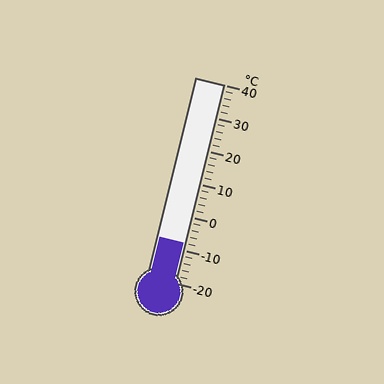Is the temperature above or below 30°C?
The temperature is below 30°C.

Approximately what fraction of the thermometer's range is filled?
The thermometer is filled to approximately 20% of its range.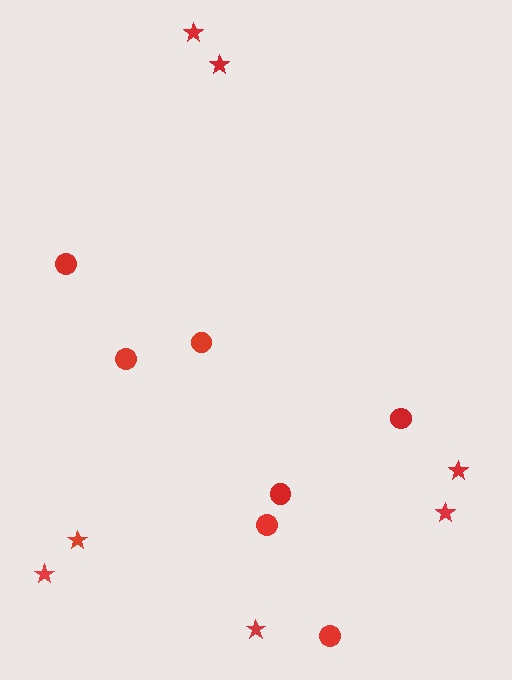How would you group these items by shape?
There are 2 groups: one group of stars (7) and one group of circles (7).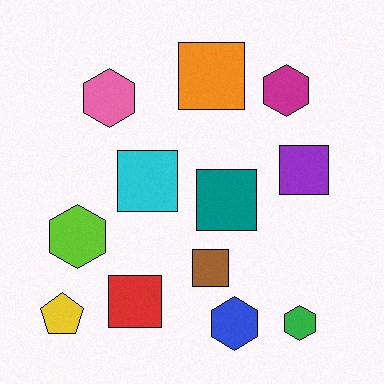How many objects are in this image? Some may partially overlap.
There are 12 objects.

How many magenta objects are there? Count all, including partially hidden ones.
There is 1 magenta object.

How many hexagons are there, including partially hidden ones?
There are 5 hexagons.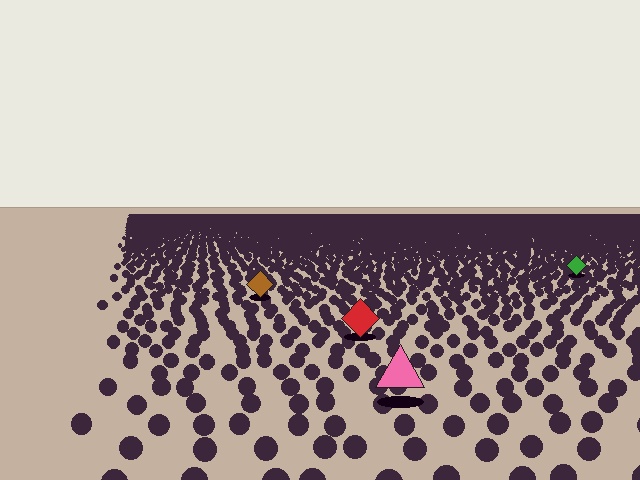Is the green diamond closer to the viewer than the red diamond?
No. The red diamond is closer — you can tell from the texture gradient: the ground texture is coarser near it.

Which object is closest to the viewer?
The pink triangle is closest. The texture marks near it are larger and more spread out.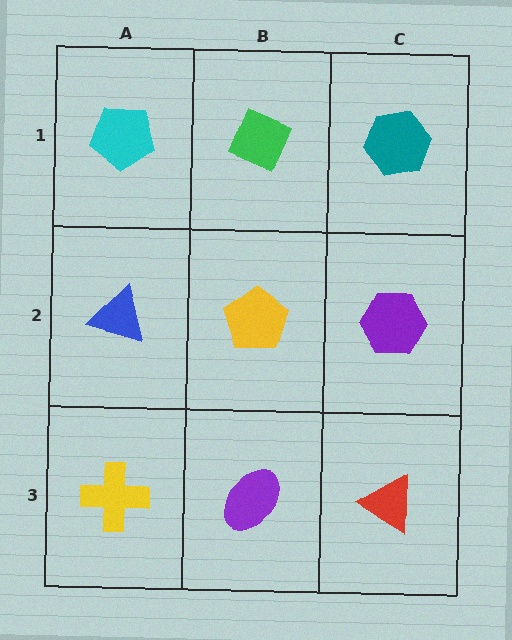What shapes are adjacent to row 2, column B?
A green diamond (row 1, column B), a purple ellipse (row 3, column B), a blue triangle (row 2, column A), a purple hexagon (row 2, column C).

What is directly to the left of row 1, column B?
A cyan pentagon.